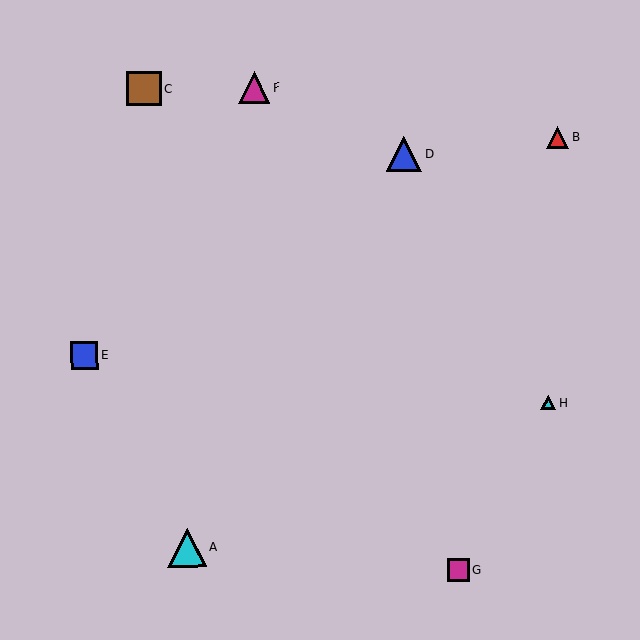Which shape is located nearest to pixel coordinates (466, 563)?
The magenta square (labeled G) at (458, 570) is nearest to that location.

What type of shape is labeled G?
Shape G is a magenta square.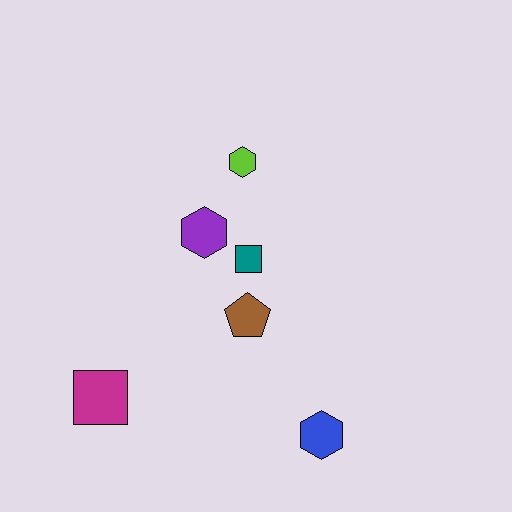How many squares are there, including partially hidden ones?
There are 2 squares.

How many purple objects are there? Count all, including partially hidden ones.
There is 1 purple object.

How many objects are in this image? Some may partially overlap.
There are 6 objects.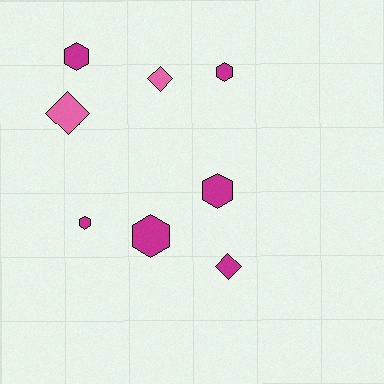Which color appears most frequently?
Magenta, with 6 objects.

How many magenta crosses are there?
There are no magenta crosses.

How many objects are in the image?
There are 8 objects.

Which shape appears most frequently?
Hexagon, with 5 objects.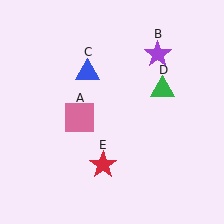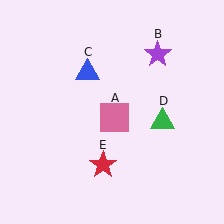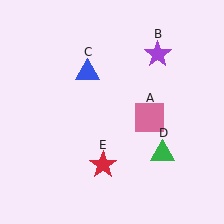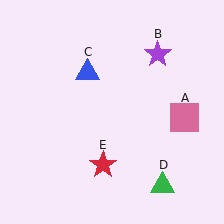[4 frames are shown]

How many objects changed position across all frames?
2 objects changed position: pink square (object A), green triangle (object D).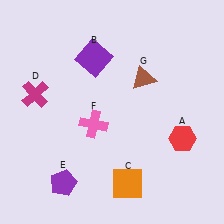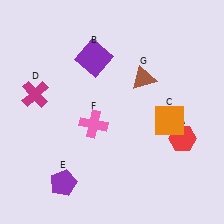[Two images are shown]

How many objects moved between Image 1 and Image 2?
1 object moved between the two images.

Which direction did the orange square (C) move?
The orange square (C) moved up.